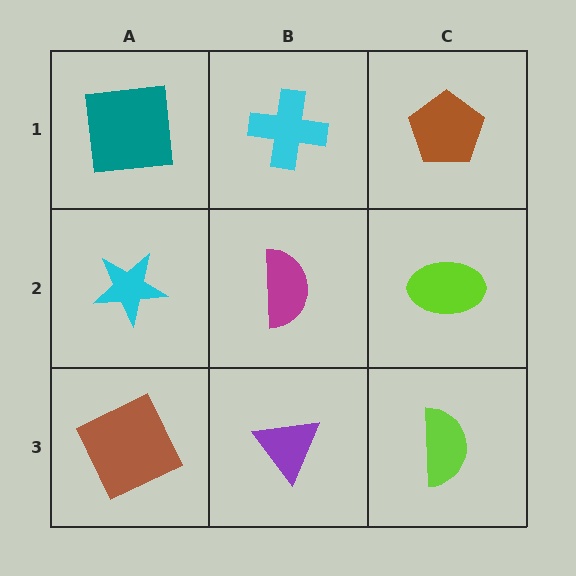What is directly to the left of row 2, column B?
A cyan star.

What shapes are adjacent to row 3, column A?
A cyan star (row 2, column A), a purple triangle (row 3, column B).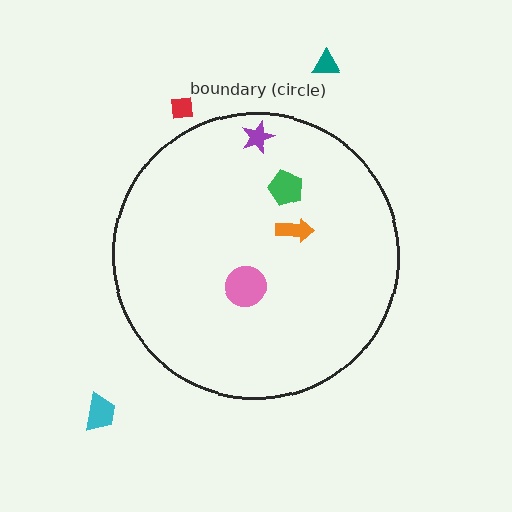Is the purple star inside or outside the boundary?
Inside.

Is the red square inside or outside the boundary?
Outside.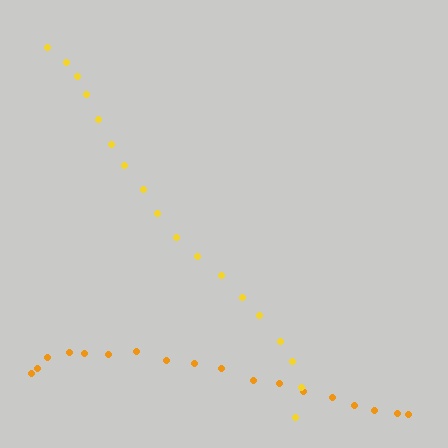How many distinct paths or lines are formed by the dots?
There are 2 distinct paths.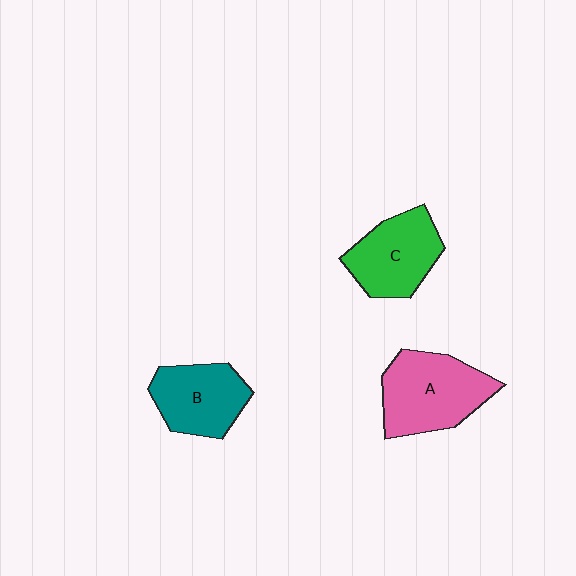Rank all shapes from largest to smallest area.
From largest to smallest: A (pink), C (green), B (teal).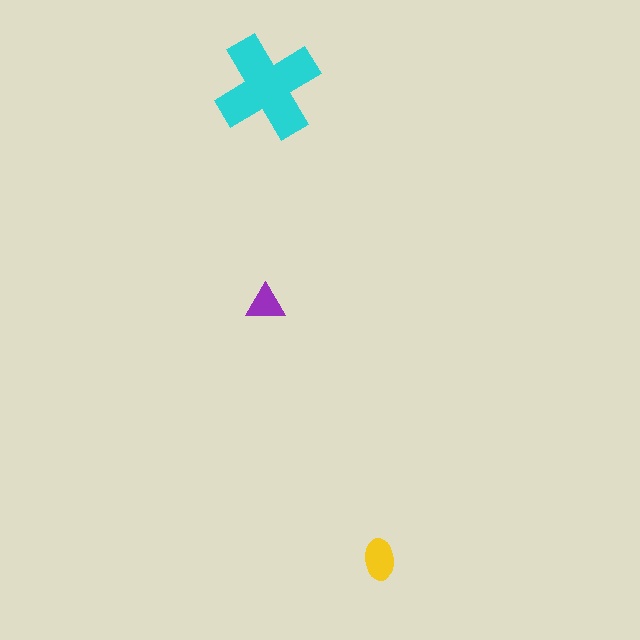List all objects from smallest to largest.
The purple triangle, the yellow ellipse, the cyan cross.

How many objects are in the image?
There are 3 objects in the image.